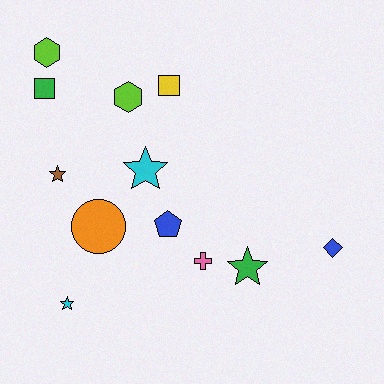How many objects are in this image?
There are 12 objects.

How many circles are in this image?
There is 1 circle.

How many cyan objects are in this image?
There are 2 cyan objects.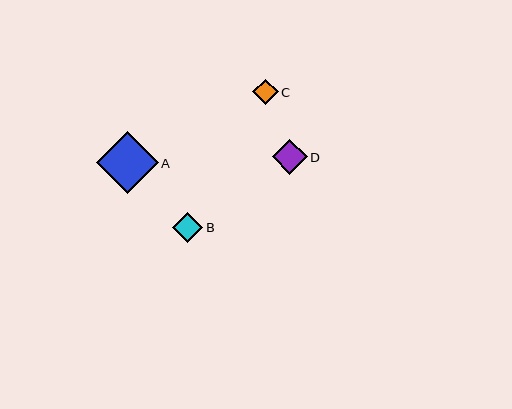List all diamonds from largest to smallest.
From largest to smallest: A, D, B, C.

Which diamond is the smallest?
Diamond C is the smallest with a size of approximately 25 pixels.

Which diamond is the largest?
Diamond A is the largest with a size of approximately 62 pixels.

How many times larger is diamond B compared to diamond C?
Diamond B is approximately 1.2 times the size of diamond C.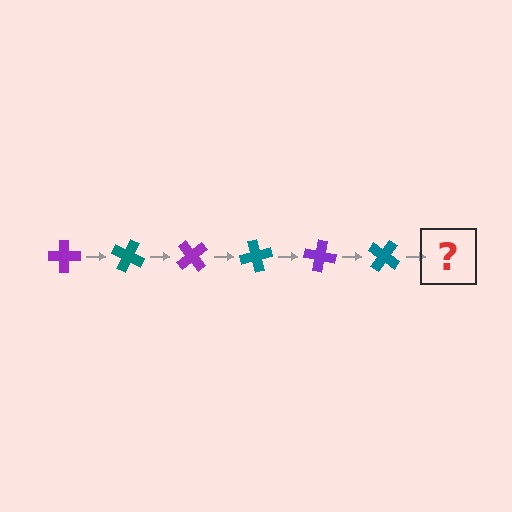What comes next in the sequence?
The next element should be a purple cross, rotated 150 degrees from the start.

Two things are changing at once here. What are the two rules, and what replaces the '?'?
The two rules are that it rotates 25 degrees each step and the color cycles through purple and teal. The '?' should be a purple cross, rotated 150 degrees from the start.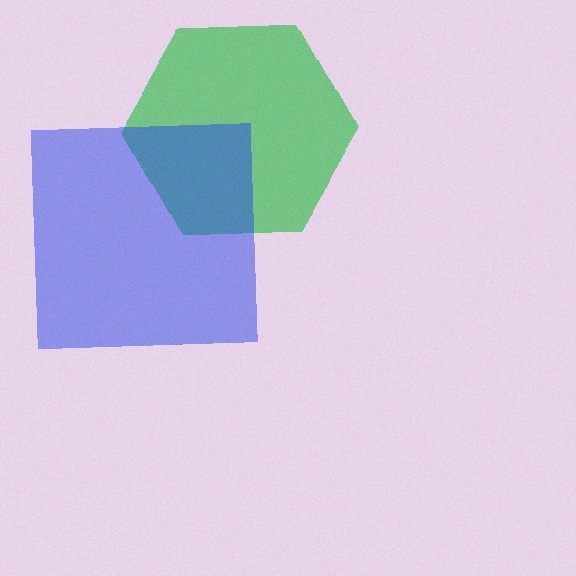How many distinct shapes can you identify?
There are 2 distinct shapes: a green hexagon, a blue square.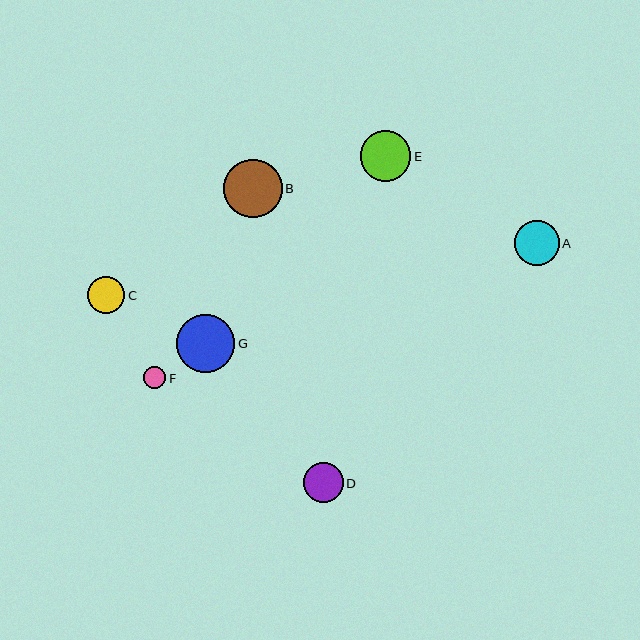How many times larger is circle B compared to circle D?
Circle B is approximately 1.5 times the size of circle D.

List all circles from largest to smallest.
From largest to smallest: B, G, E, A, D, C, F.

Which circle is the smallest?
Circle F is the smallest with a size of approximately 23 pixels.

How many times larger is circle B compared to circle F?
Circle B is approximately 2.6 times the size of circle F.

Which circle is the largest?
Circle B is the largest with a size of approximately 58 pixels.